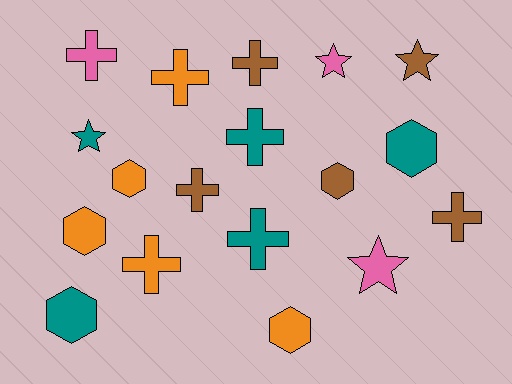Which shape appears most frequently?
Cross, with 8 objects.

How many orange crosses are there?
There are 2 orange crosses.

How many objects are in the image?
There are 18 objects.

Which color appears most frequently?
Teal, with 5 objects.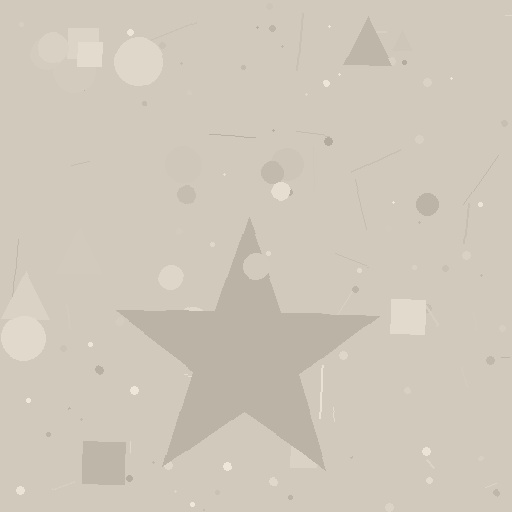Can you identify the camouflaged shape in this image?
The camouflaged shape is a star.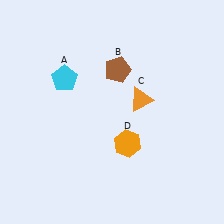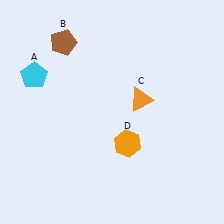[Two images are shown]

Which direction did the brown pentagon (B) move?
The brown pentagon (B) moved left.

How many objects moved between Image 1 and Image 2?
2 objects moved between the two images.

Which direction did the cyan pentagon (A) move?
The cyan pentagon (A) moved left.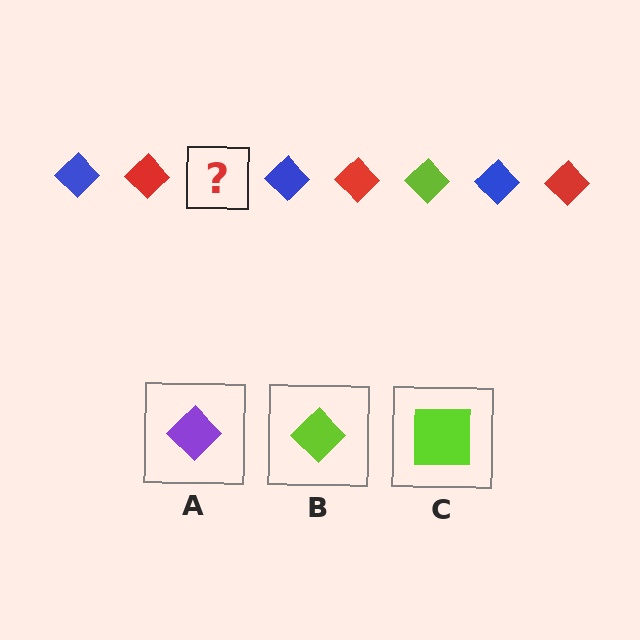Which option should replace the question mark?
Option B.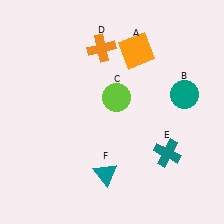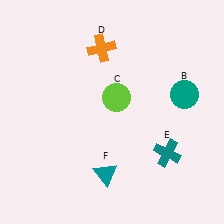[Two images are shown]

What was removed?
The orange square (A) was removed in Image 2.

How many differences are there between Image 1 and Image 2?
There is 1 difference between the two images.